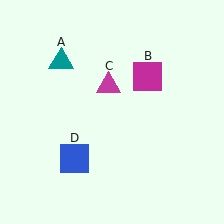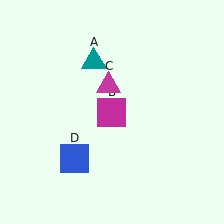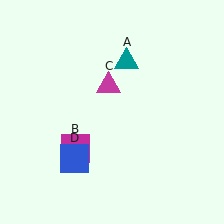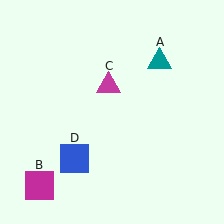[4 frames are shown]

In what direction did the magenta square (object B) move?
The magenta square (object B) moved down and to the left.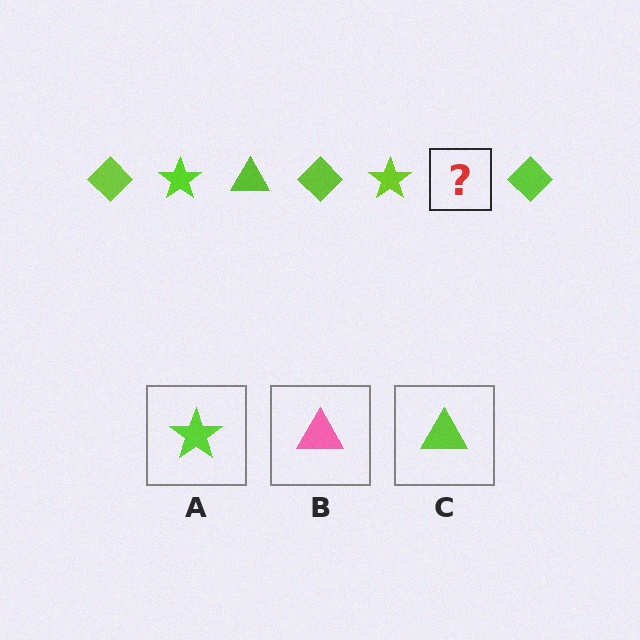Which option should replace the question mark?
Option C.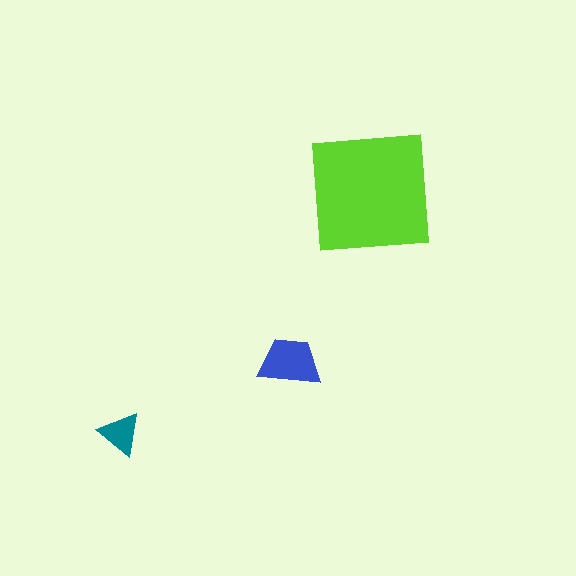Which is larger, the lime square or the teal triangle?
The lime square.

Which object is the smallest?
The teal triangle.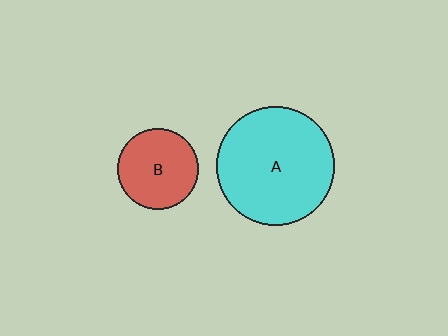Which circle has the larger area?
Circle A (cyan).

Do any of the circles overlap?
No, none of the circles overlap.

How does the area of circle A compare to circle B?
Approximately 2.2 times.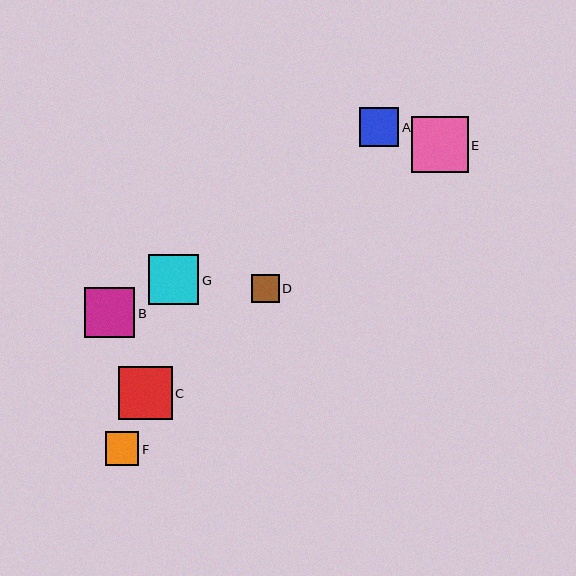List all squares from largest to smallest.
From largest to smallest: E, C, G, B, A, F, D.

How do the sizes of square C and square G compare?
Square C and square G are approximately the same size.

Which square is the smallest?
Square D is the smallest with a size of approximately 28 pixels.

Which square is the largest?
Square E is the largest with a size of approximately 56 pixels.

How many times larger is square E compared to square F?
Square E is approximately 1.7 times the size of square F.